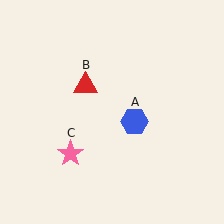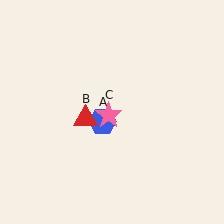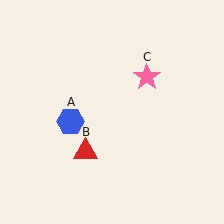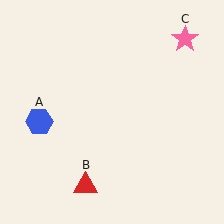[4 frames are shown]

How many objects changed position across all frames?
3 objects changed position: blue hexagon (object A), red triangle (object B), pink star (object C).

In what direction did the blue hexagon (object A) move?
The blue hexagon (object A) moved left.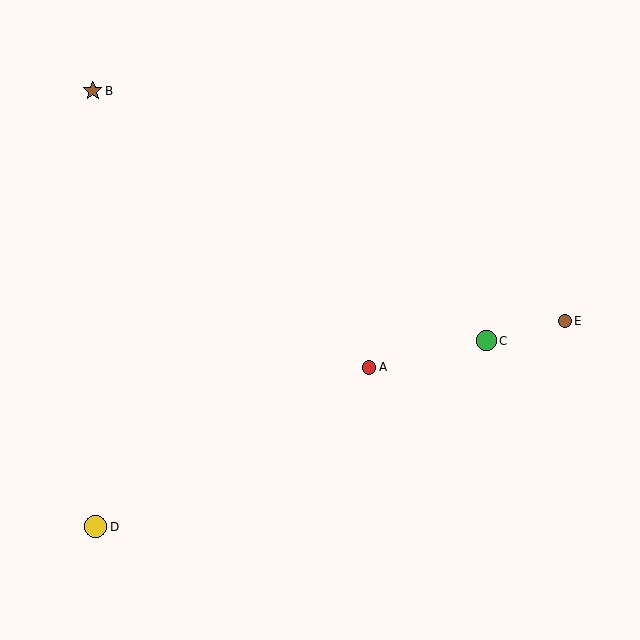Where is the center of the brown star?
The center of the brown star is at (93, 91).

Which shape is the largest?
The yellow circle (labeled D) is the largest.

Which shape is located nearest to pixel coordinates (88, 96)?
The brown star (labeled B) at (93, 91) is nearest to that location.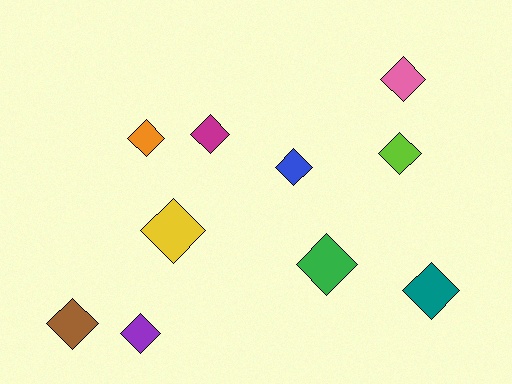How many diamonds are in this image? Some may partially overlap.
There are 10 diamonds.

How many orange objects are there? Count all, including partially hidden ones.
There is 1 orange object.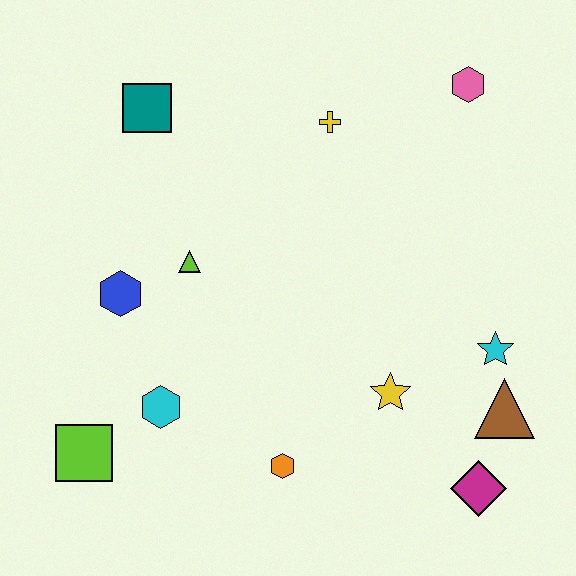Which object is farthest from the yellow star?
The teal square is farthest from the yellow star.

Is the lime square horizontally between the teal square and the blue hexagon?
No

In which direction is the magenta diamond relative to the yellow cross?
The magenta diamond is below the yellow cross.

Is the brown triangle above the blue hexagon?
No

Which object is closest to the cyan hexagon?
The lime square is closest to the cyan hexagon.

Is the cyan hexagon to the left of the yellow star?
Yes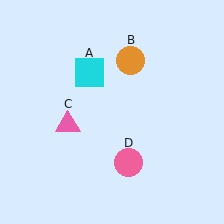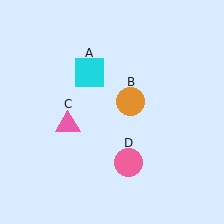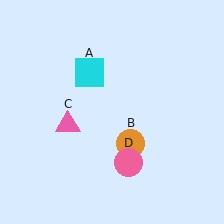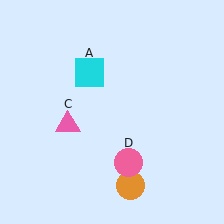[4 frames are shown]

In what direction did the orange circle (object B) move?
The orange circle (object B) moved down.